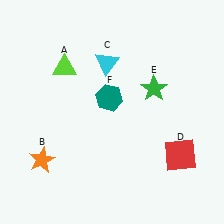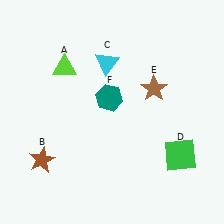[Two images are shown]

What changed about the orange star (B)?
In Image 1, B is orange. In Image 2, it changed to brown.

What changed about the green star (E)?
In Image 1, E is green. In Image 2, it changed to brown.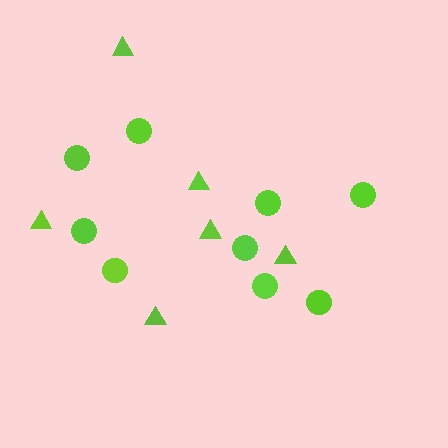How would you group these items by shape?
There are 2 groups: one group of circles (9) and one group of triangles (6).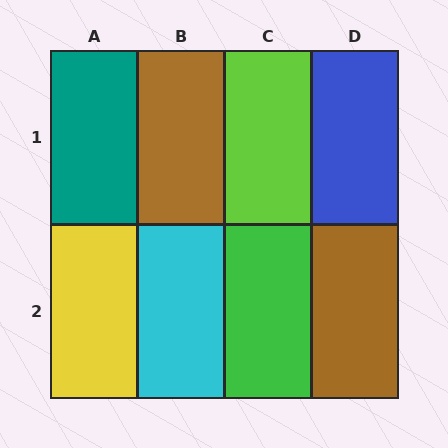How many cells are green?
1 cell is green.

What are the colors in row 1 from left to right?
Teal, brown, lime, blue.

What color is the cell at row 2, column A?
Yellow.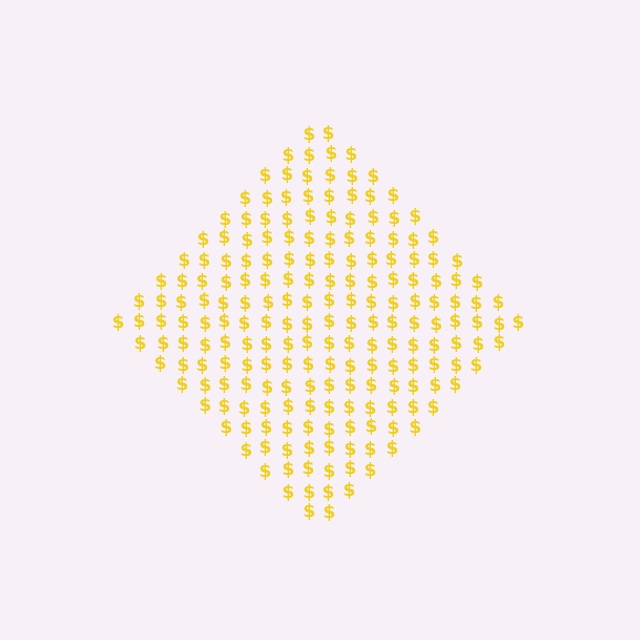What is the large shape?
The large shape is a diamond.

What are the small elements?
The small elements are dollar signs.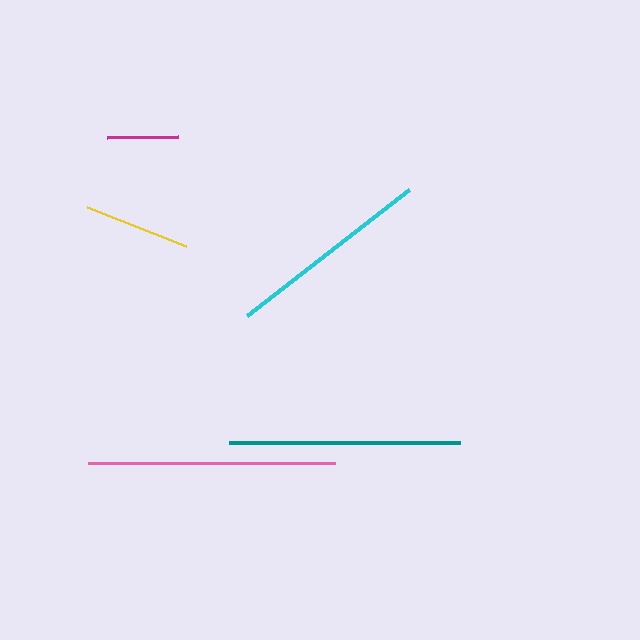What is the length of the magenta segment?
The magenta segment is approximately 71 pixels long.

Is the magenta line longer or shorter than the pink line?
The pink line is longer than the magenta line.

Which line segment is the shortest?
The magenta line is the shortest at approximately 71 pixels.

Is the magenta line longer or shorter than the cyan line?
The cyan line is longer than the magenta line.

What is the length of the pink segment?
The pink segment is approximately 247 pixels long.